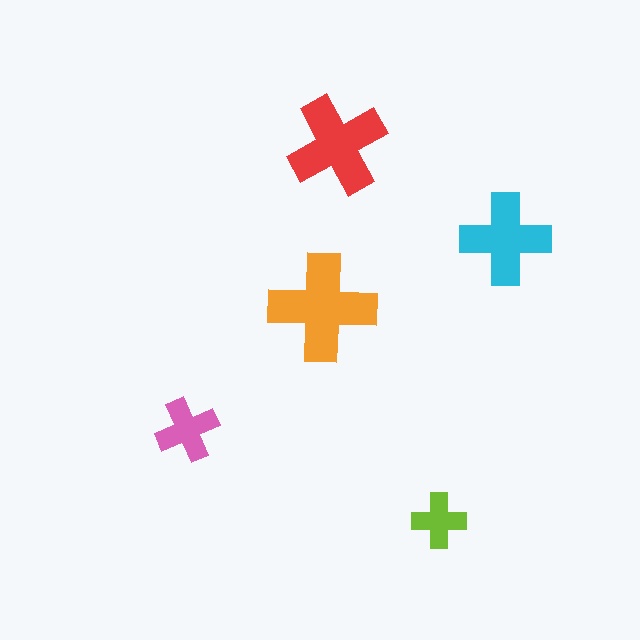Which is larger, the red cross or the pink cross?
The red one.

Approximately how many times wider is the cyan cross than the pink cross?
About 1.5 times wider.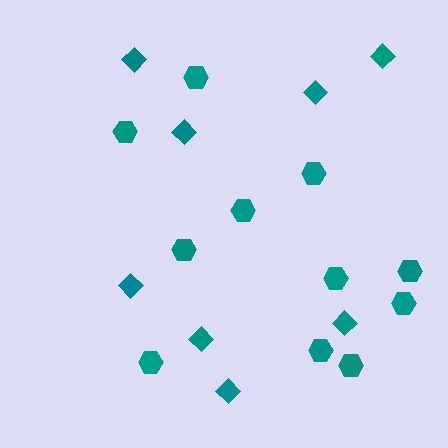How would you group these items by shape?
There are 2 groups: one group of hexagons (11) and one group of diamonds (8).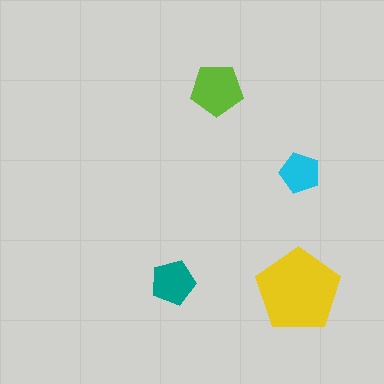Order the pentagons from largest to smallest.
the yellow one, the lime one, the teal one, the cyan one.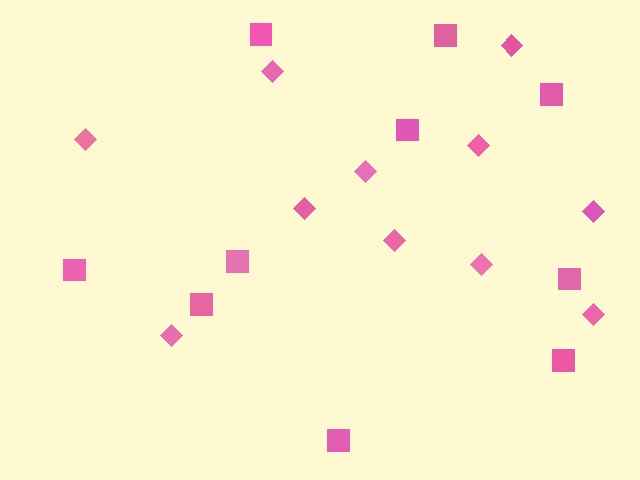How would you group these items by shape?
There are 2 groups: one group of squares (10) and one group of diamonds (11).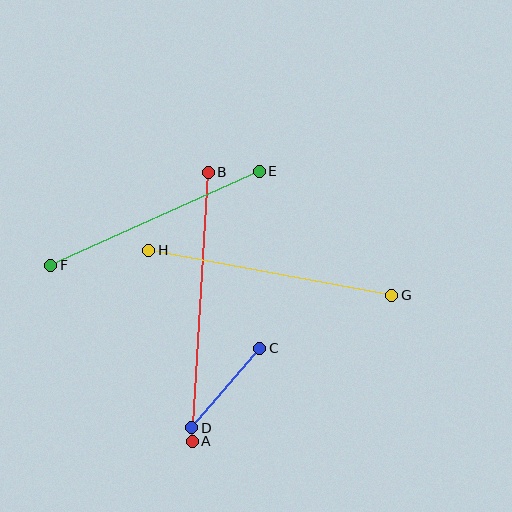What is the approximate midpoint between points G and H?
The midpoint is at approximately (270, 273) pixels.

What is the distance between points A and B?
The distance is approximately 269 pixels.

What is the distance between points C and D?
The distance is approximately 105 pixels.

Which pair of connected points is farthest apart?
Points A and B are farthest apart.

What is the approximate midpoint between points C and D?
The midpoint is at approximately (226, 388) pixels.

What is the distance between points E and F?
The distance is approximately 229 pixels.